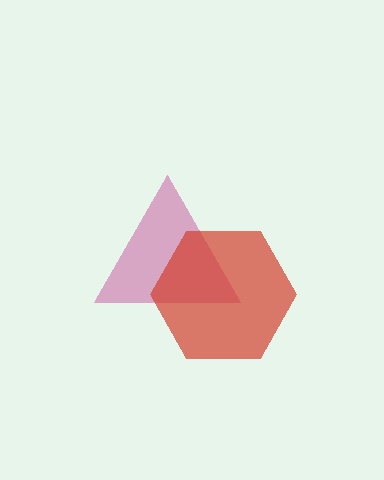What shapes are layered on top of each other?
The layered shapes are: a magenta triangle, a red hexagon.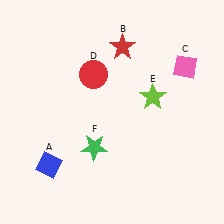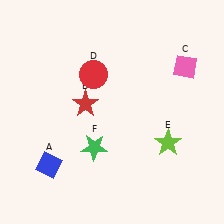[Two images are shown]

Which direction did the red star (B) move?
The red star (B) moved down.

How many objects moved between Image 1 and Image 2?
2 objects moved between the two images.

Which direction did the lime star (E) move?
The lime star (E) moved down.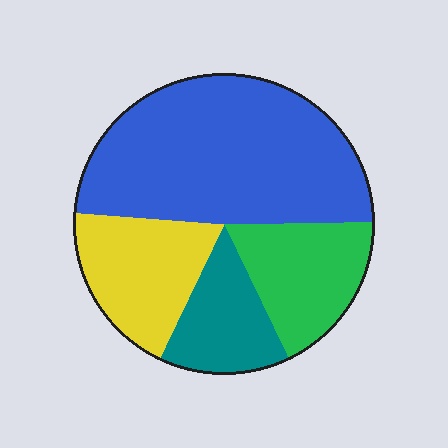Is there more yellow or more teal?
Yellow.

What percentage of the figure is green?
Green takes up about one sixth (1/6) of the figure.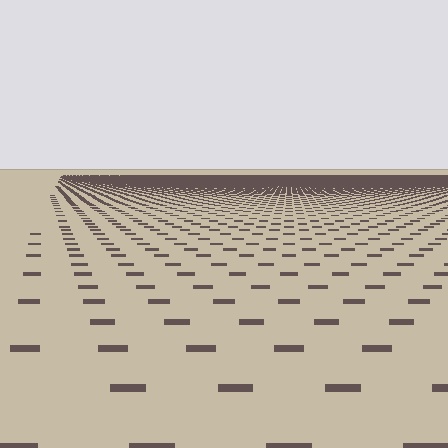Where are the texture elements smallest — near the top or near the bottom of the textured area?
Near the top.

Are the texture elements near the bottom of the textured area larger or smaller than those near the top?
Larger. Near the bottom, elements are closer to the viewer and appear at a bigger on-screen size.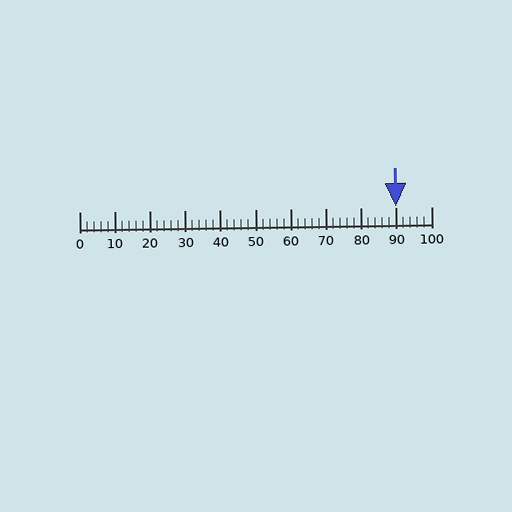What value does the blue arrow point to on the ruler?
The blue arrow points to approximately 90.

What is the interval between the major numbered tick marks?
The major tick marks are spaced 10 units apart.